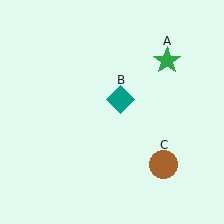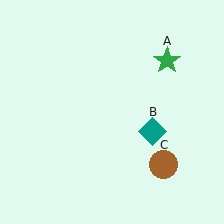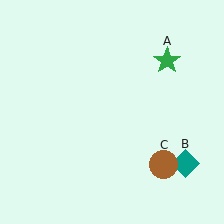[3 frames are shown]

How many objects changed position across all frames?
1 object changed position: teal diamond (object B).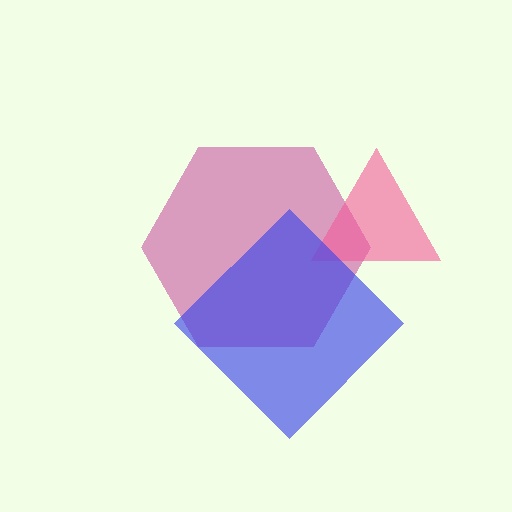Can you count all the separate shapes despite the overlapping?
Yes, there are 3 separate shapes.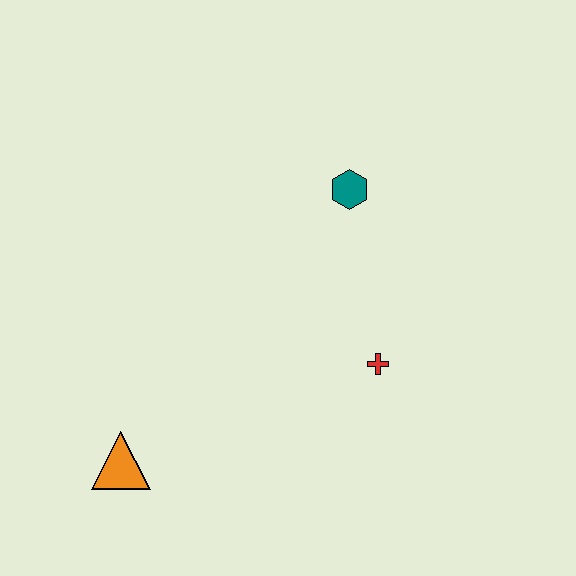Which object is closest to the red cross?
The teal hexagon is closest to the red cross.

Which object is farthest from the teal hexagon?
The orange triangle is farthest from the teal hexagon.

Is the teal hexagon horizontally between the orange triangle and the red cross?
Yes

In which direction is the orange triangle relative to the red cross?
The orange triangle is to the left of the red cross.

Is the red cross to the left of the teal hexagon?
No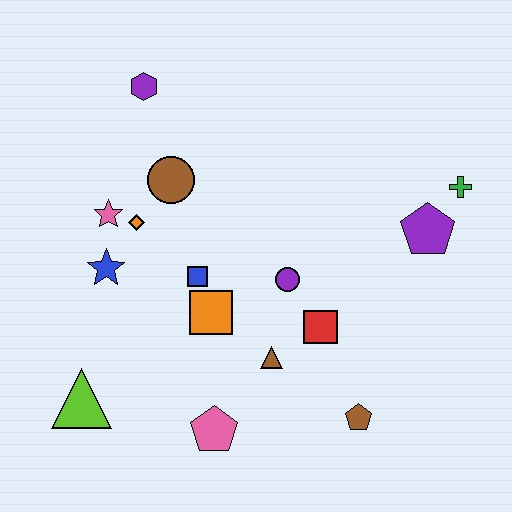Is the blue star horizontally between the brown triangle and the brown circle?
No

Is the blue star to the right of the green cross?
No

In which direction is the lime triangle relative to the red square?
The lime triangle is to the left of the red square.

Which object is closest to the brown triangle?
The red square is closest to the brown triangle.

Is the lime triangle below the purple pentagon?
Yes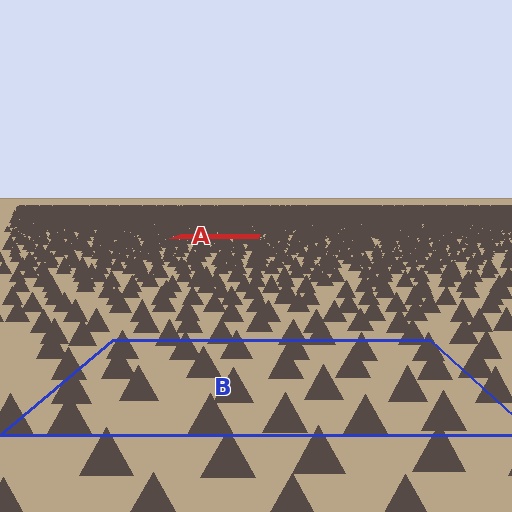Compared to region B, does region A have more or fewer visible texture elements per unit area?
Region A has more texture elements per unit area — they are packed more densely because it is farther away.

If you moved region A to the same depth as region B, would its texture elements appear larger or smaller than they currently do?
They would appear larger. At a closer depth, the same texture elements are projected at a bigger on-screen size.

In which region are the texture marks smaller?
The texture marks are smaller in region A, because it is farther away.